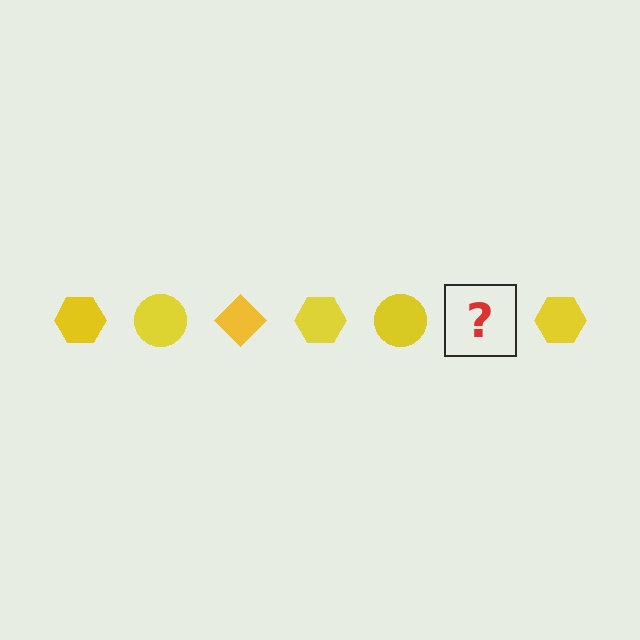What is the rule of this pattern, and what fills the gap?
The rule is that the pattern cycles through hexagon, circle, diamond shapes in yellow. The gap should be filled with a yellow diamond.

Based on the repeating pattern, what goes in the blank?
The blank should be a yellow diamond.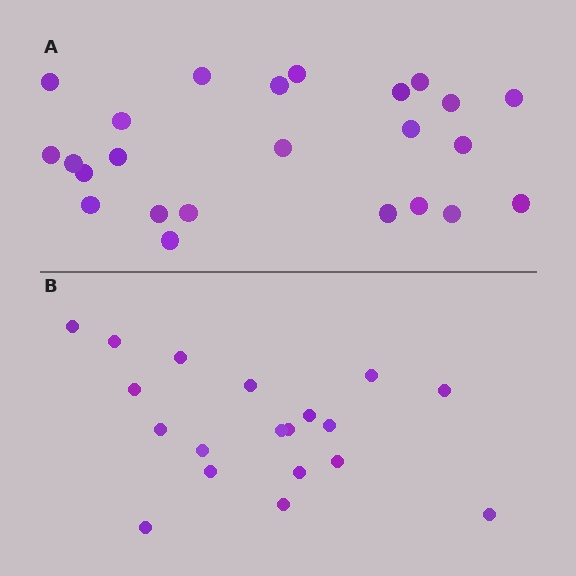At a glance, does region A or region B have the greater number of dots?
Region A (the top region) has more dots.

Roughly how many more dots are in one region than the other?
Region A has about 5 more dots than region B.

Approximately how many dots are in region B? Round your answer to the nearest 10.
About 20 dots. (The exact count is 19, which rounds to 20.)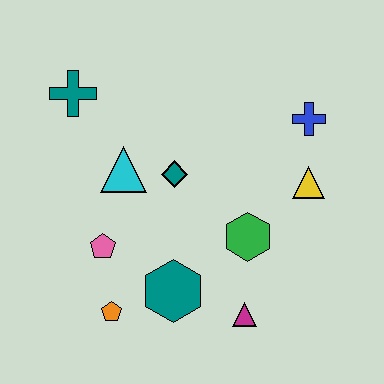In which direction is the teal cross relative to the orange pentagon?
The teal cross is above the orange pentagon.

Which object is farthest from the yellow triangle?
The teal cross is farthest from the yellow triangle.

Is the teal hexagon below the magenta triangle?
No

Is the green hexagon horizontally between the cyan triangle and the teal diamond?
No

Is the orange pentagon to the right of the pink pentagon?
Yes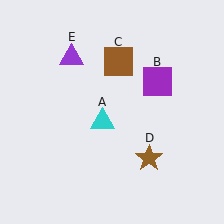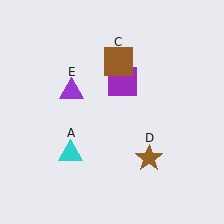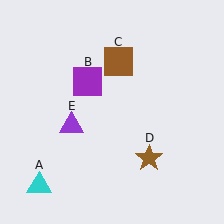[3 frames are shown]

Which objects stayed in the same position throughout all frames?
Brown square (object C) and brown star (object D) remained stationary.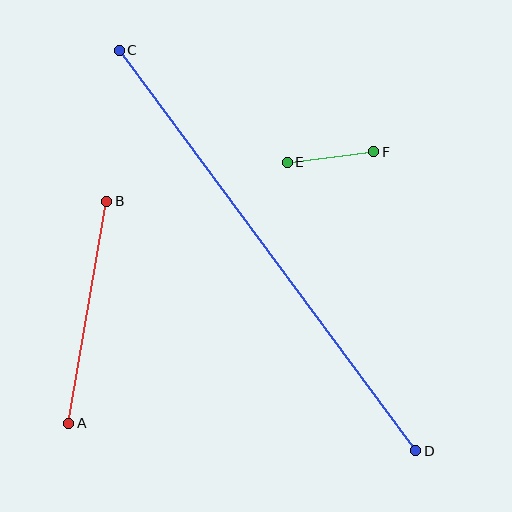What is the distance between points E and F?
The distance is approximately 87 pixels.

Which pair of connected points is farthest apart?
Points C and D are farthest apart.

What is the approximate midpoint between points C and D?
The midpoint is at approximately (268, 250) pixels.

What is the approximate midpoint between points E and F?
The midpoint is at approximately (331, 157) pixels.